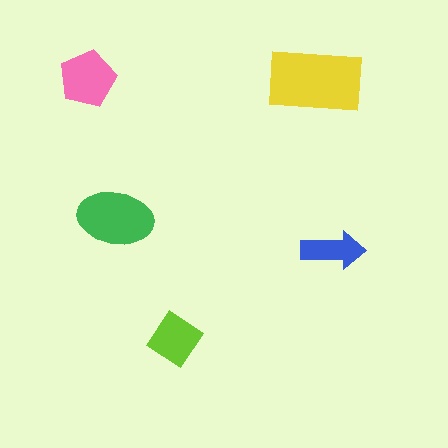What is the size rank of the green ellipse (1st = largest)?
2nd.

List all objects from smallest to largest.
The blue arrow, the lime diamond, the pink pentagon, the green ellipse, the yellow rectangle.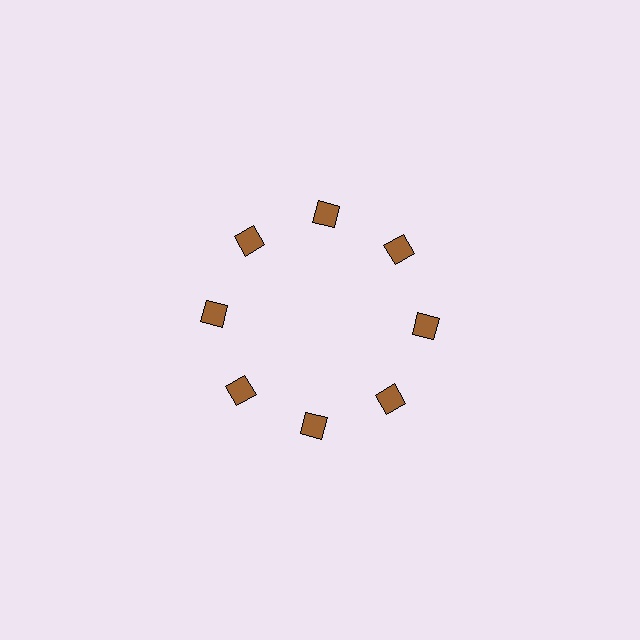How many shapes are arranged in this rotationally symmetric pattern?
There are 8 shapes, arranged in 8 groups of 1.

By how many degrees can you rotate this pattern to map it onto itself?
The pattern maps onto itself every 45 degrees of rotation.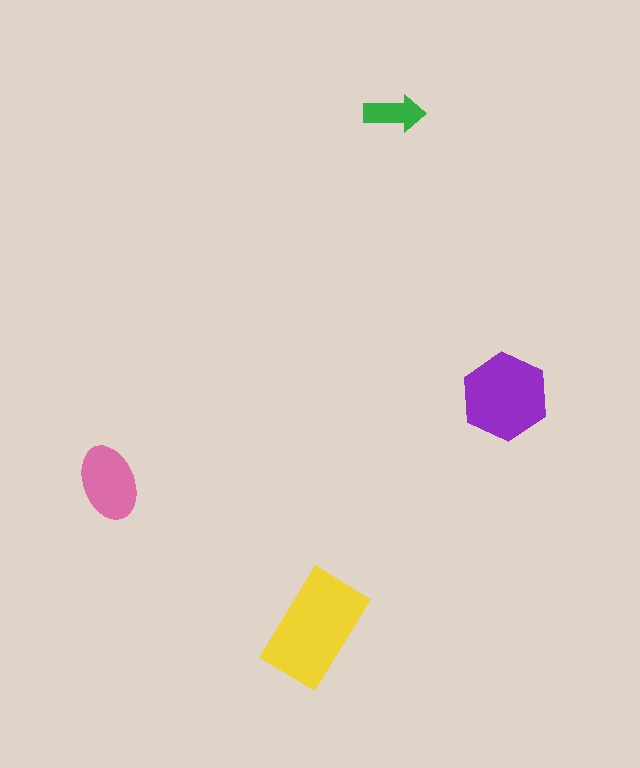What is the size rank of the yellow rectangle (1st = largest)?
1st.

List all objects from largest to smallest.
The yellow rectangle, the purple hexagon, the pink ellipse, the green arrow.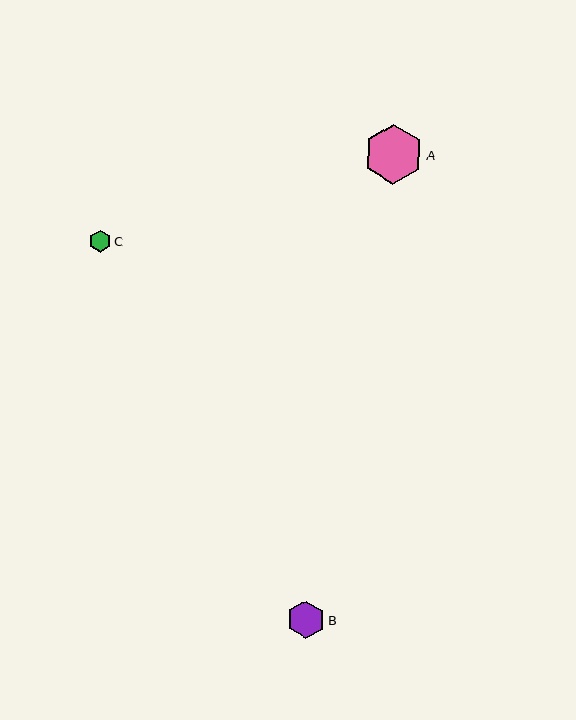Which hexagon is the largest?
Hexagon A is the largest with a size of approximately 60 pixels.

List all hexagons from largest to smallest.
From largest to smallest: A, B, C.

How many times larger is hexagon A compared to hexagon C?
Hexagon A is approximately 2.7 times the size of hexagon C.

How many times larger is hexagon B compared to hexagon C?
Hexagon B is approximately 1.7 times the size of hexagon C.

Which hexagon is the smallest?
Hexagon C is the smallest with a size of approximately 22 pixels.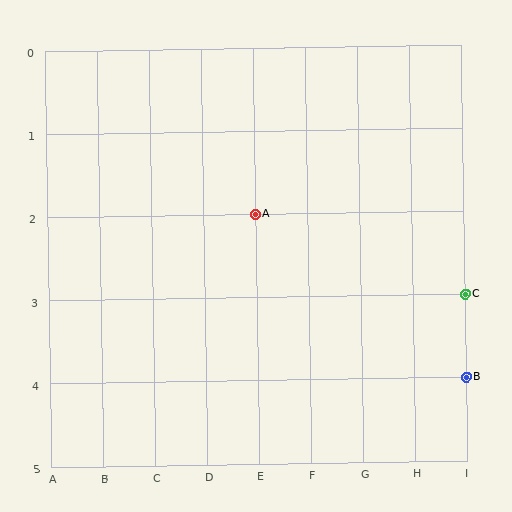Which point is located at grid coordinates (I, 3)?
Point C is at (I, 3).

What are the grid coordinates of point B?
Point B is at grid coordinates (I, 4).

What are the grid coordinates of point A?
Point A is at grid coordinates (E, 2).